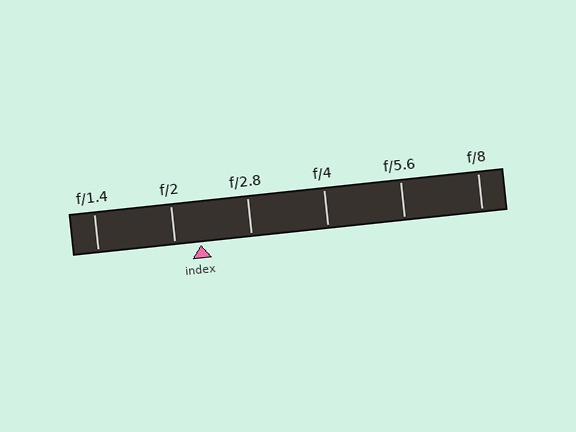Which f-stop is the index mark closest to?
The index mark is closest to f/2.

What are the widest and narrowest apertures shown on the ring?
The widest aperture shown is f/1.4 and the narrowest is f/8.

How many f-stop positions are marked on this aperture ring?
There are 6 f-stop positions marked.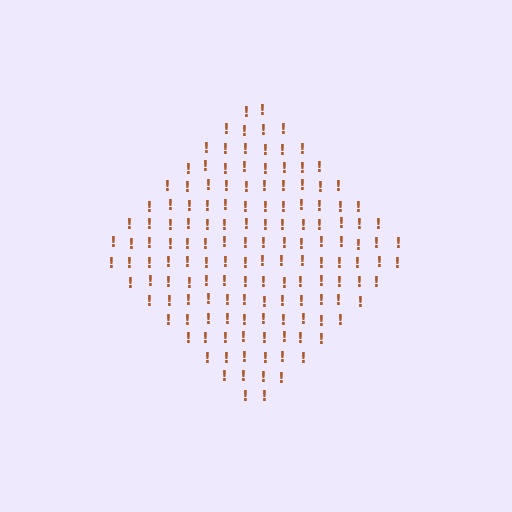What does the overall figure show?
The overall figure shows a diamond.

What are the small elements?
The small elements are exclamation marks.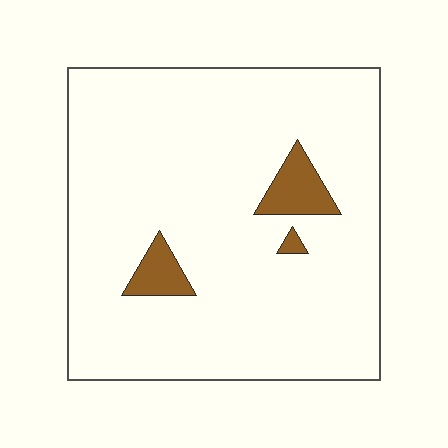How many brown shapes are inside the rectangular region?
3.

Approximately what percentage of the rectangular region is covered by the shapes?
Approximately 5%.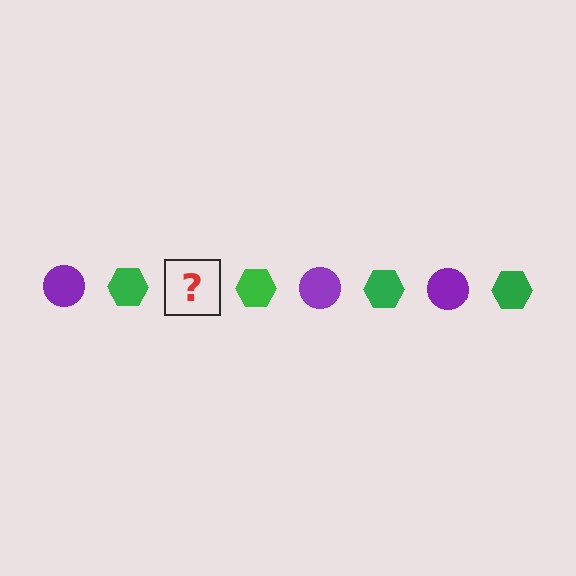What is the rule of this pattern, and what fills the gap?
The rule is that the pattern alternates between purple circle and green hexagon. The gap should be filled with a purple circle.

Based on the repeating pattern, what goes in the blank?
The blank should be a purple circle.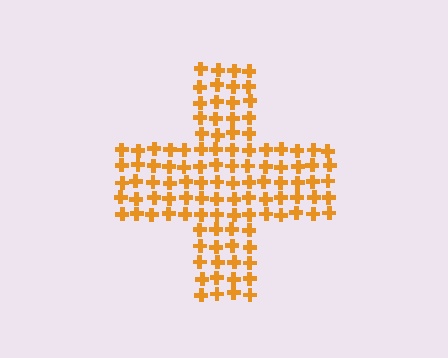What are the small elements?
The small elements are crosses.